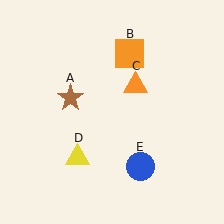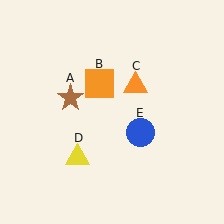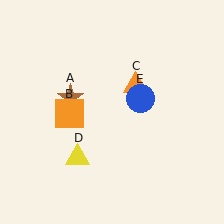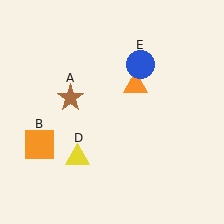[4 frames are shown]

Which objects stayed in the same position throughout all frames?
Brown star (object A) and orange triangle (object C) and yellow triangle (object D) remained stationary.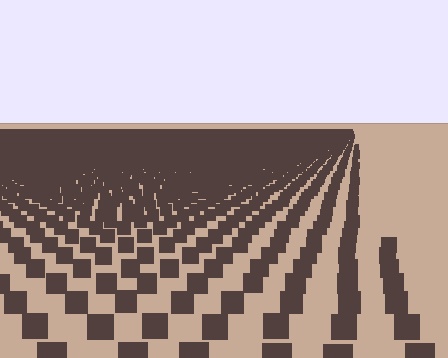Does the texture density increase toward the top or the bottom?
Density increases toward the top.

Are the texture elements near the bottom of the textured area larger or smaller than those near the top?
Larger. Near the bottom, elements are closer to the viewer and appear at a bigger on-screen size.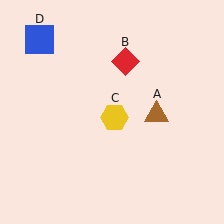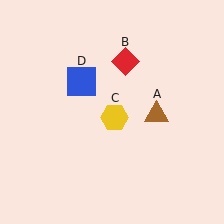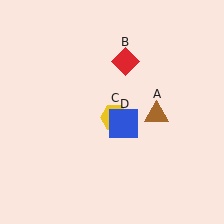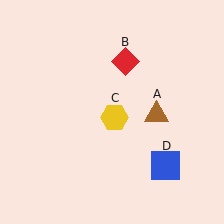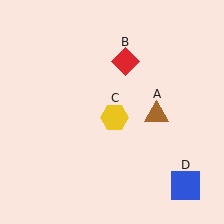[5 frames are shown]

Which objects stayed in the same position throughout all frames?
Brown triangle (object A) and red diamond (object B) and yellow hexagon (object C) remained stationary.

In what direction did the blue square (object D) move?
The blue square (object D) moved down and to the right.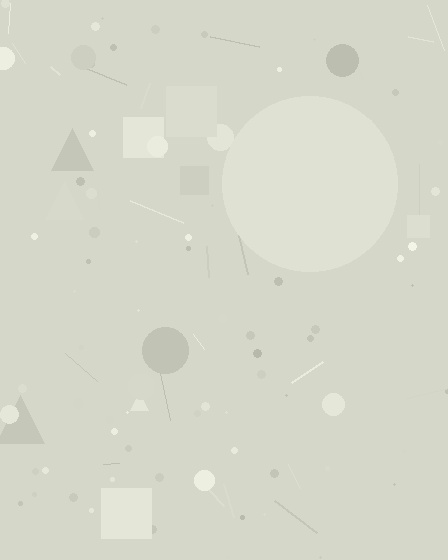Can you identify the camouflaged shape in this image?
The camouflaged shape is a circle.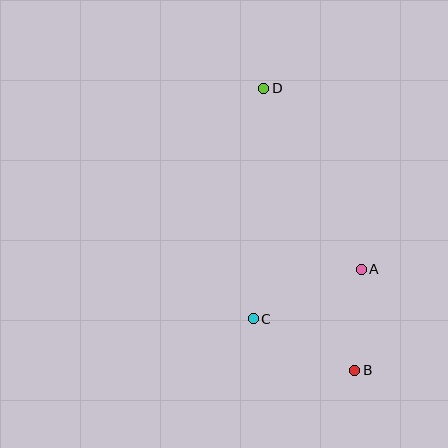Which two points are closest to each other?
Points A and B are closest to each other.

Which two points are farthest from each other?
Points B and D are farthest from each other.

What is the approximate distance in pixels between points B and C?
The distance between B and C is approximately 114 pixels.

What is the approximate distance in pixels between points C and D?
The distance between C and D is approximately 231 pixels.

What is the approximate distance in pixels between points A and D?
The distance between A and D is approximately 206 pixels.